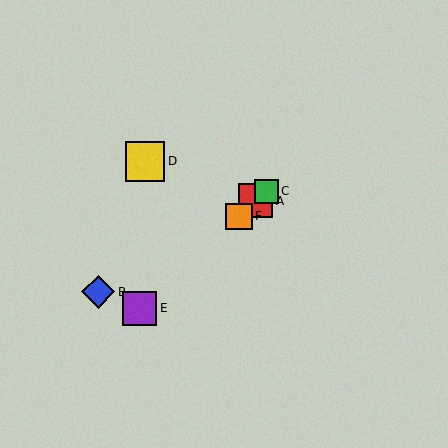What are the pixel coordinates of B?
Object B is at (98, 292).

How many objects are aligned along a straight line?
4 objects (A, C, E, F) are aligned along a straight line.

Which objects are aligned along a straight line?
Objects A, C, E, F are aligned along a straight line.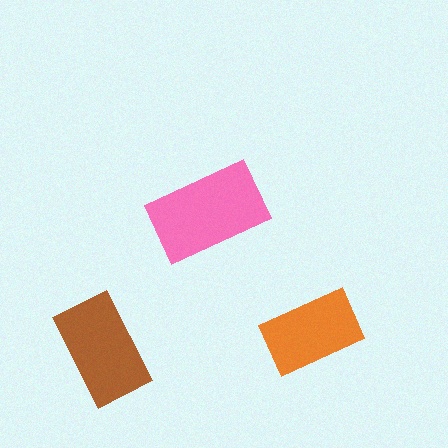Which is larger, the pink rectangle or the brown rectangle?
The pink one.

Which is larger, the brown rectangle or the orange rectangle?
The brown one.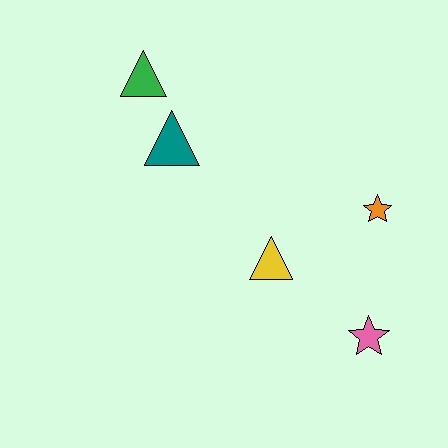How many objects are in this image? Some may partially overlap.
There are 5 objects.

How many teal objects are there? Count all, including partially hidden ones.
There is 1 teal object.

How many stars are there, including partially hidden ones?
There are 2 stars.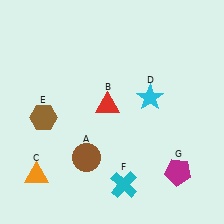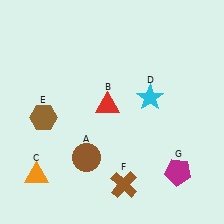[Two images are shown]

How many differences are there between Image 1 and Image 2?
There is 1 difference between the two images.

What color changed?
The cross (F) changed from cyan in Image 1 to brown in Image 2.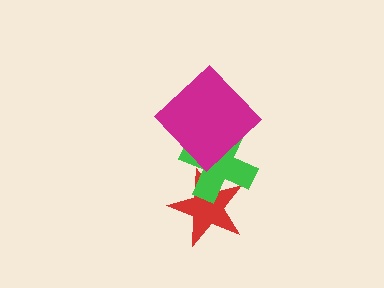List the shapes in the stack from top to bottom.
From top to bottom: the magenta diamond, the green cross, the red star.